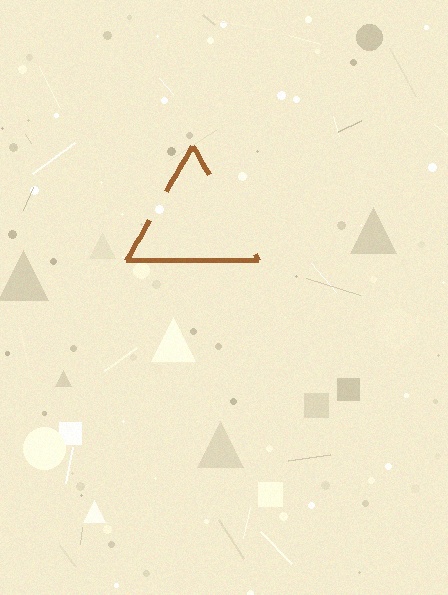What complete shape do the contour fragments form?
The contour fragments form a triangle.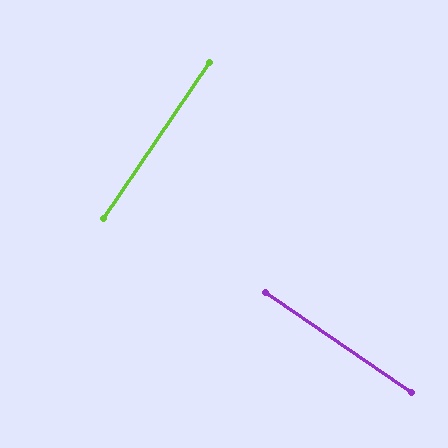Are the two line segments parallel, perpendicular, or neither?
Perpendicular — they meet at approximately 90°.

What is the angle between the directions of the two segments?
Approximately 90 degrees.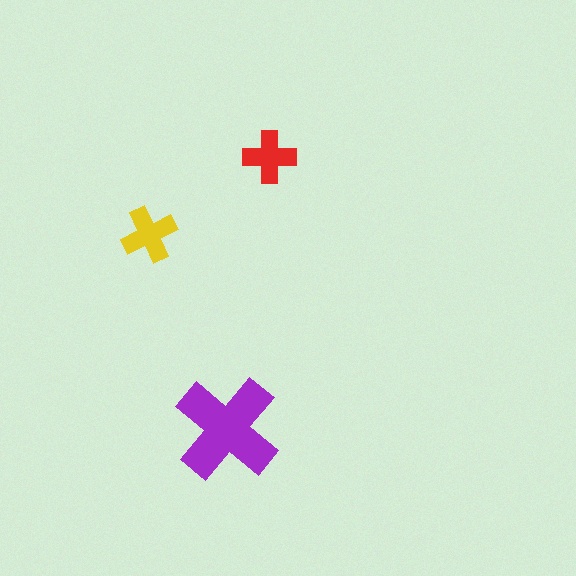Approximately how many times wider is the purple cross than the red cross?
About 2 times wider.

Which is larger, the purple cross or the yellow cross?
The purple one.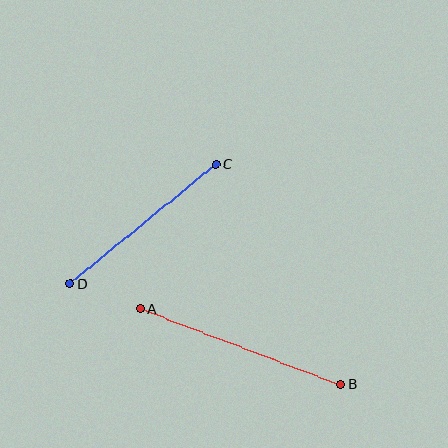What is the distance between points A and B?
The distance is approximately 214 pixels.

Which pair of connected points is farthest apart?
Points A and B are farthest apart.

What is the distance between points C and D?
The distance is approximately 189 pixels.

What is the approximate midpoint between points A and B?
The midpoint is at approximately (240, 347) pixels.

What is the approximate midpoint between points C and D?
The midpoint is at approximately (143, 224) pixels.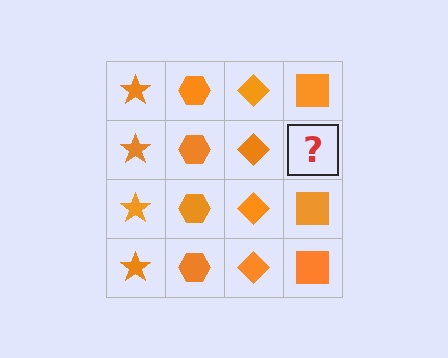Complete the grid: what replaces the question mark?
The question mark should be replaced with an orange square.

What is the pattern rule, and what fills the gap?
The rule is that each column has a consistent shape. The gap should be filled with an orange square.